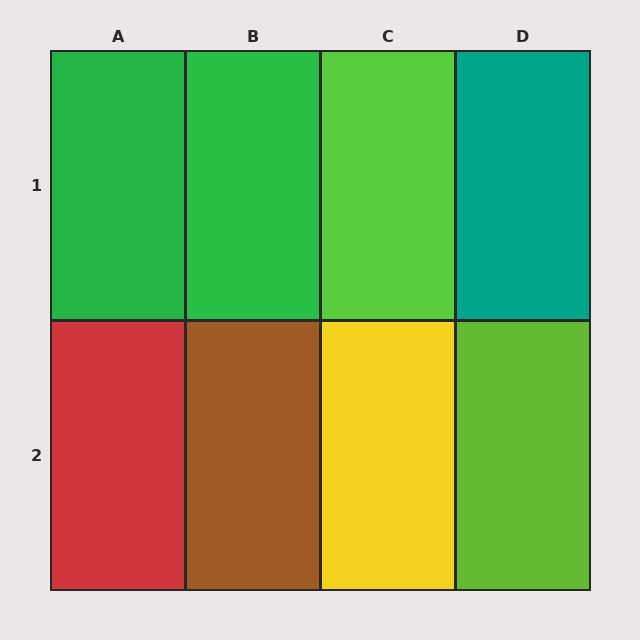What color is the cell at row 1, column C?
Lime.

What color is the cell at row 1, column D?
Teal.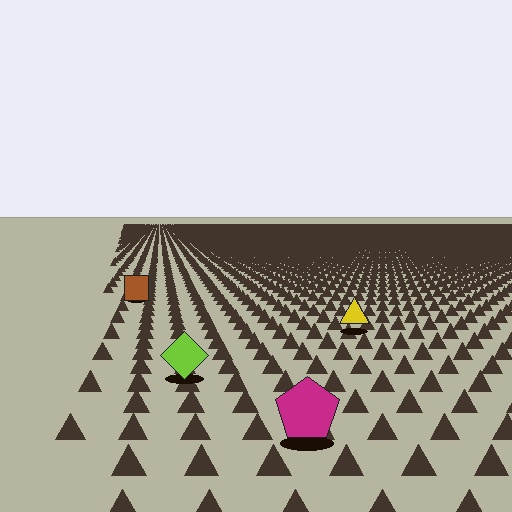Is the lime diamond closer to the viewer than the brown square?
Yes. The lime diamond is closer — you can tell from the texture gradient: the ground texture is coarser near it.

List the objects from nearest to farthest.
From nearest to farthest: the magenta pentagon, the lime diamond, the yellow triangle, the brown square.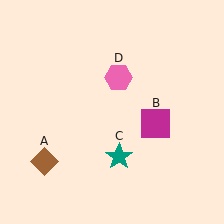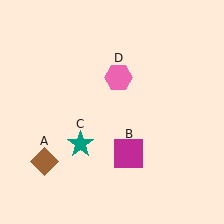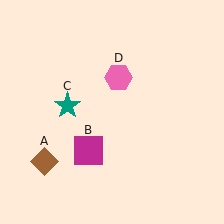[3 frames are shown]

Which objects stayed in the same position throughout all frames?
Brown diamond (object A) and pink hexagon (object D) remained stationary.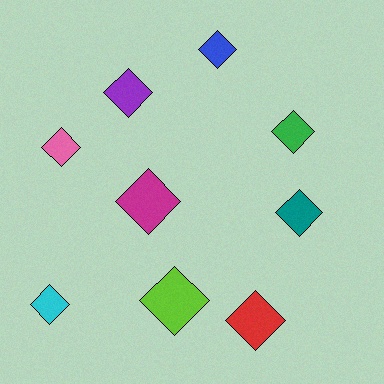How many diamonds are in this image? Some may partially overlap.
There are 9 diamonds.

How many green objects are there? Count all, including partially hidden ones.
There is 1 green object.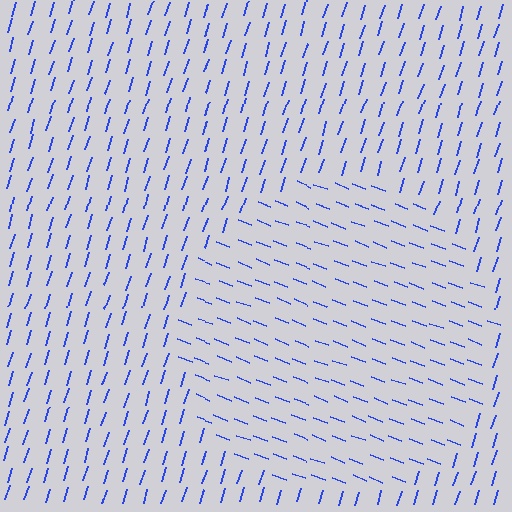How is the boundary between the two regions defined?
The boundary is defined purely by a change in line orientation (approximately 86 degrees difference). All lines are the same color and thickness.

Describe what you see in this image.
The image is filled with small blue line segments. A circle region in the image has lines oriented differently from the surrounding lines, creating a visible texture boundary.